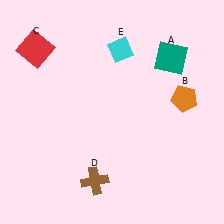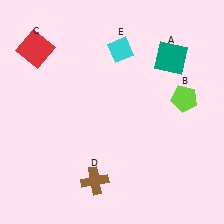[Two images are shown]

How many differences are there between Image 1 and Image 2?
There is 1 difference between the two images.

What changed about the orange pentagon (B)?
In Image 1, B is orange. In Image 2, it changed to lime.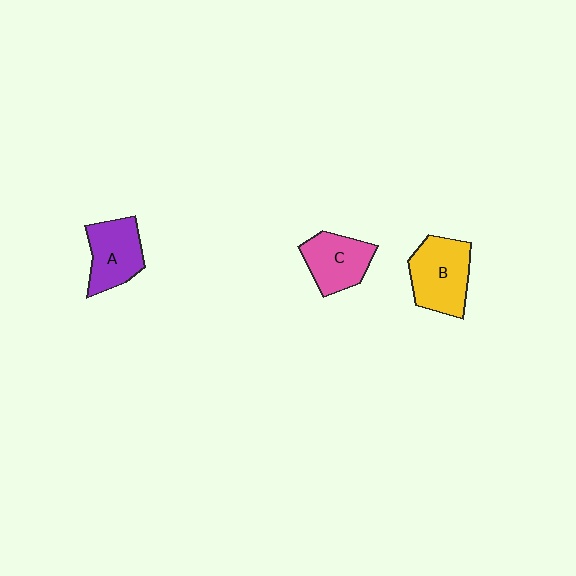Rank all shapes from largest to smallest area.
From largest to smallest: B (yellow), A (purple), C (pink).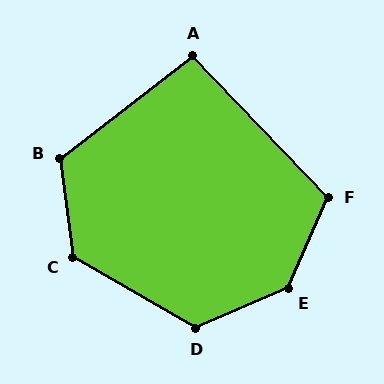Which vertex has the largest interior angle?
E, at approximately 137 degrees.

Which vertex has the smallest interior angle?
A, at approximately 96 degrees.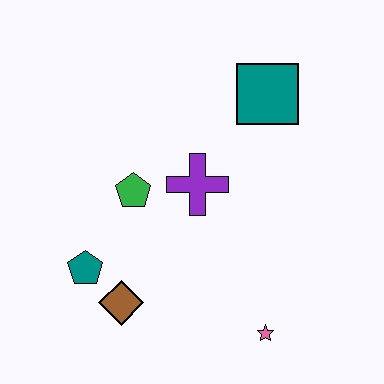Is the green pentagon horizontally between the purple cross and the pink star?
No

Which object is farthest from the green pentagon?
The pink star is farthest from the green pentagon.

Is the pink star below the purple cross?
Yes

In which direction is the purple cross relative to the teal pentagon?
The purple cross is to the right of the teal pentagon.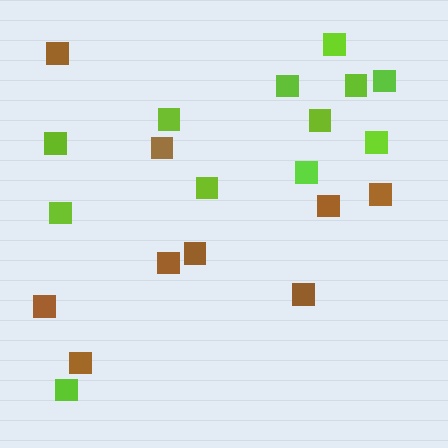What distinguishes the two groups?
There are 2 groups: one group of lime squares (12) and one group of brown squares (9).